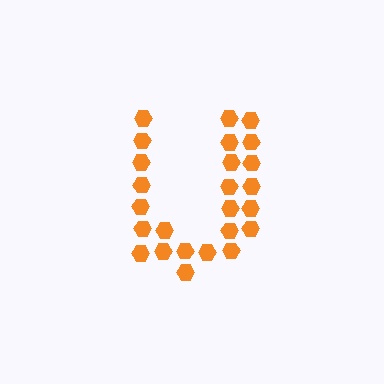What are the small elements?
The small elements are hexagons.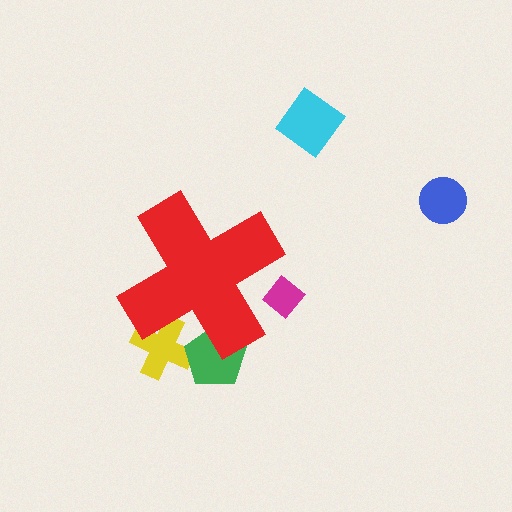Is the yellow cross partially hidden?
Yes, the yellow cross is partially hidden behind the red cross.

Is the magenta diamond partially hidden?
Yes, the magenta diamond is partially hidden behind the red cross.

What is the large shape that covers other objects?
A red cross.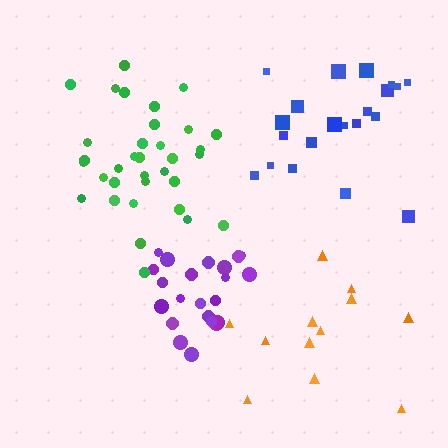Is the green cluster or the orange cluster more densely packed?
Green.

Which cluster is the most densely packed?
Purple.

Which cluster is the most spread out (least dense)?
Orange.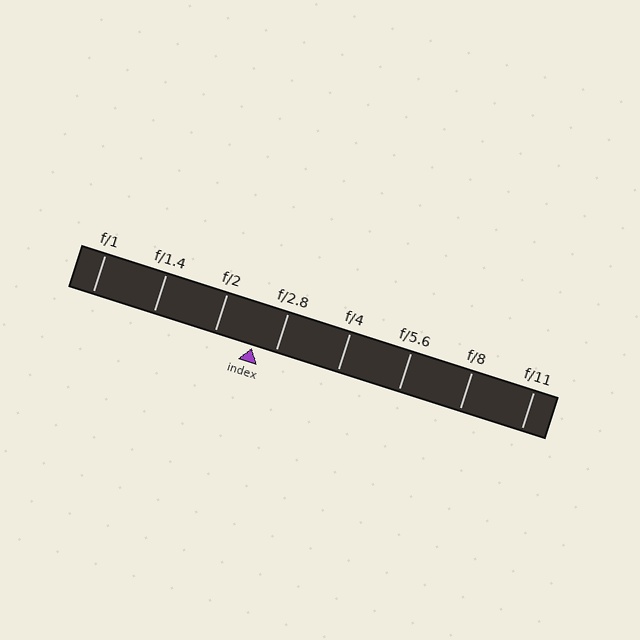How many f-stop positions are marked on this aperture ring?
There are 8 f-stop positions marked.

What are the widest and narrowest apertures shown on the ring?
The widest aperture shown is f/1 and the narrowest is f/11.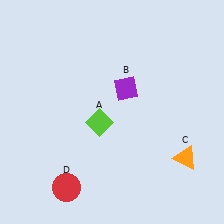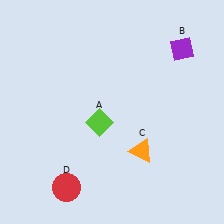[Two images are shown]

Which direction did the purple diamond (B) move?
The purple diamond (B) moved right.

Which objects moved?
The objects that moved are: the purple diamond (B), the orange triangle (C).